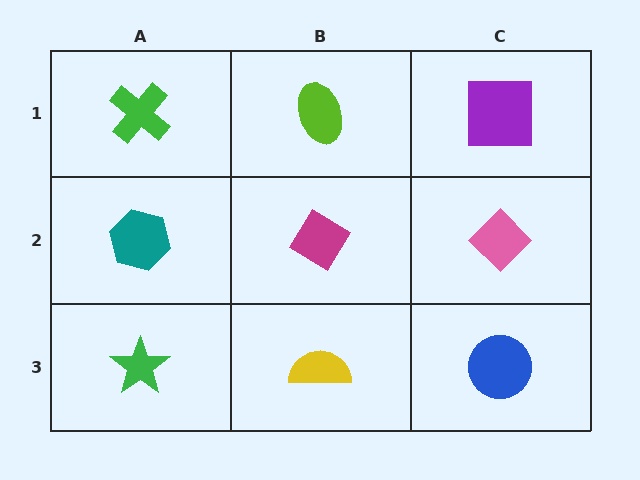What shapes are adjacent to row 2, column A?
A green cross (row 1, column A), a green star (row 3, column A), a magenta diamond (row 2, column B).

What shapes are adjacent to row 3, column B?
A magenta diamond (row 2, column B), a green star (row 3, column A), a blue circle (row 3, column C).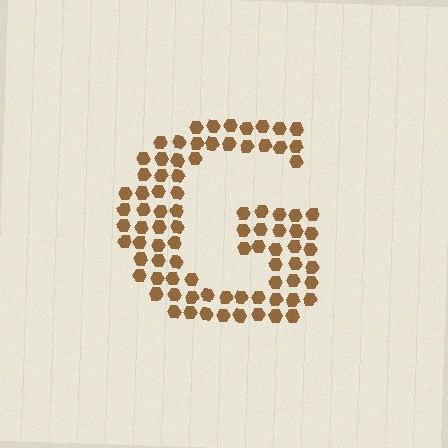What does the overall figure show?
The overall figure shows the letter G.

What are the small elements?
The small elements are hexagons.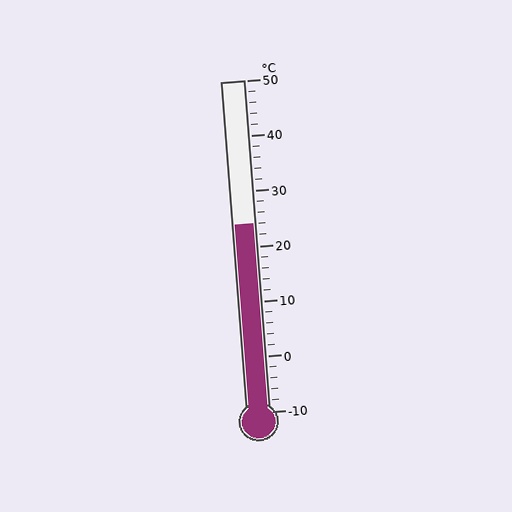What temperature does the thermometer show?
The thermometer shows approximately 24°C.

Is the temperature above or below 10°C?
The temperature is above 10°C.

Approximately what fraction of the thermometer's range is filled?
The thermometer is filled to approximately 55% of its range.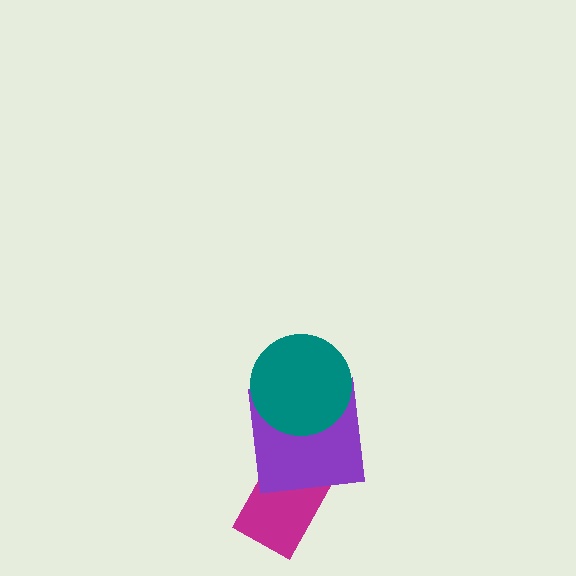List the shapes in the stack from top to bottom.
From top to bottom: the teal circle, the purple square, the magenta rectangle.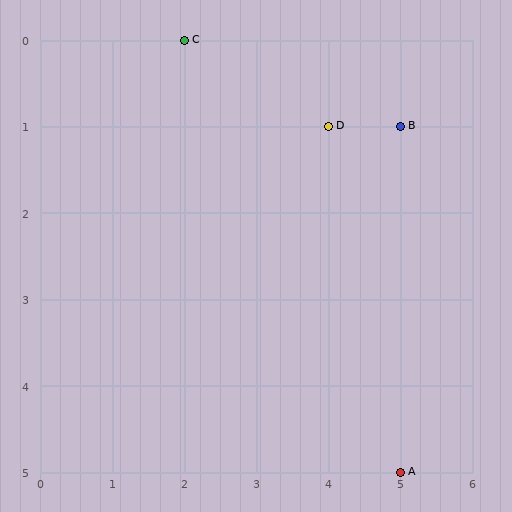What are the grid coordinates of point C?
Point C is at grid coordinates (2, 0).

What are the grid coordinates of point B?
Point B is at grid coordinates (5, 1).